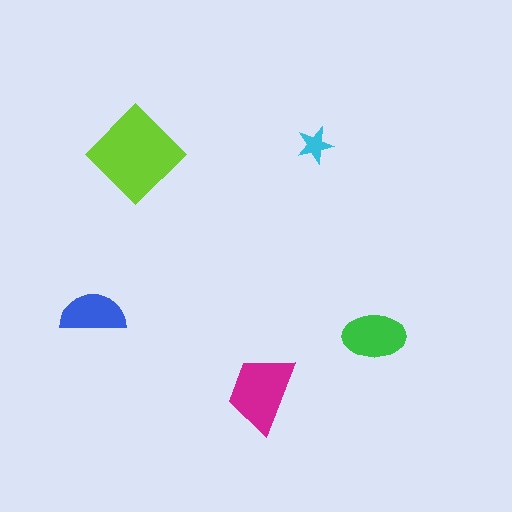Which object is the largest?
The lime diamond.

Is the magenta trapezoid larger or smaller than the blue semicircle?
Larger.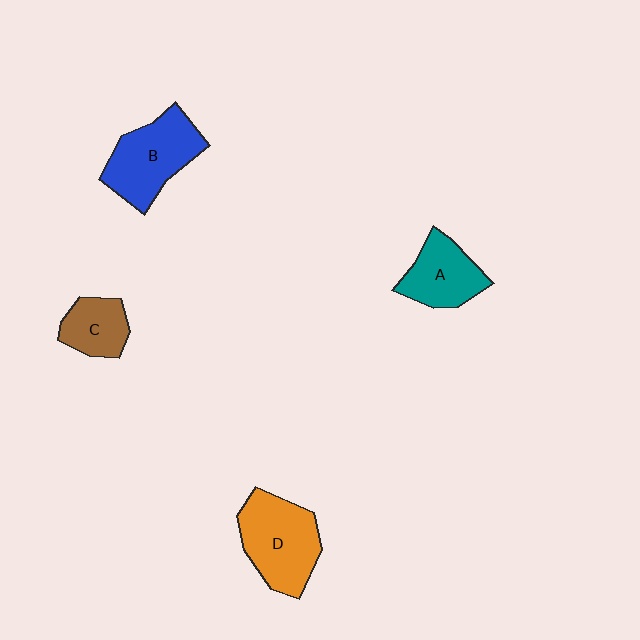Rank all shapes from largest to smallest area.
From largest to smallest: D (orange), B (blue), A (teal), C (brown).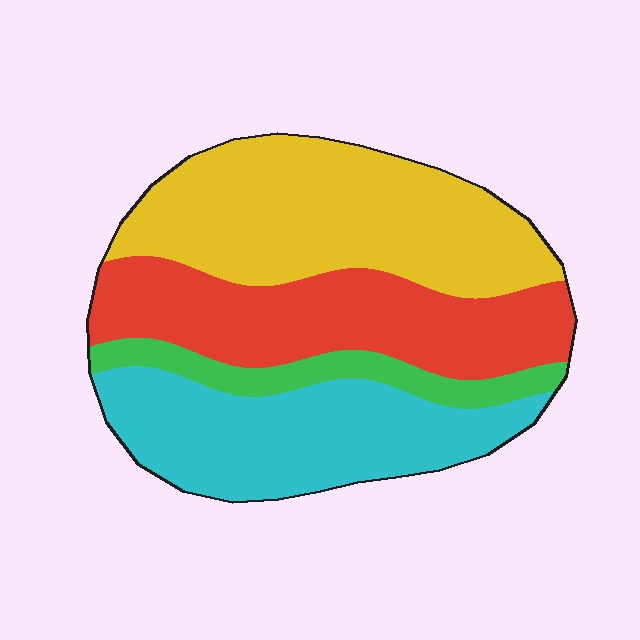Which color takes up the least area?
Green, at roughly 10%.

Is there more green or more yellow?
Yellow.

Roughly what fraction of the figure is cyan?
Cyan takes up about one quarter (1/4) of the figure.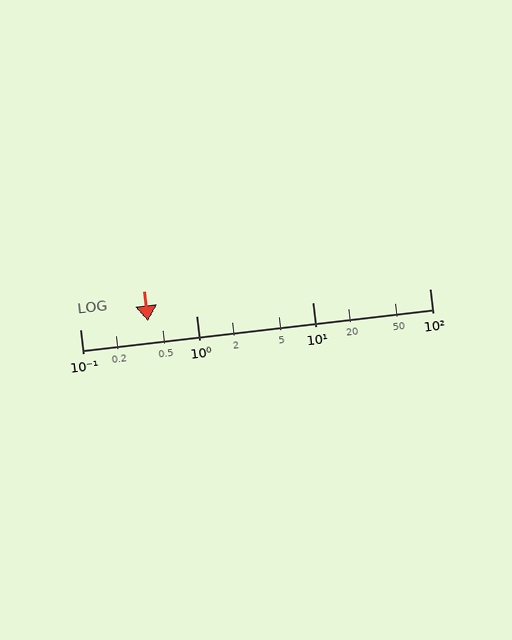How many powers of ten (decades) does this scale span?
The scale spans 3 decades, from 0.1 to 100.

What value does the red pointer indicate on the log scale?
The pointer indicates approximately 0.38.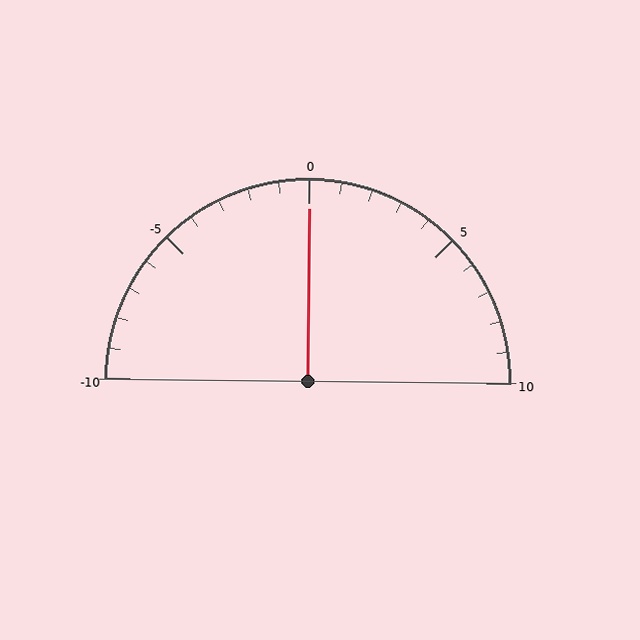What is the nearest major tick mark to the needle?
The nearest major tick mark is 0.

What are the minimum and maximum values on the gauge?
The gauge ranges from -10 to 10.